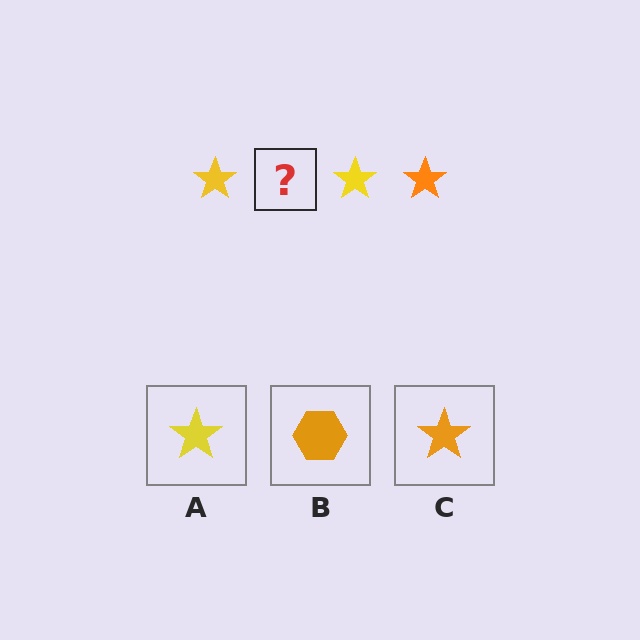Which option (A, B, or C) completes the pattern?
C.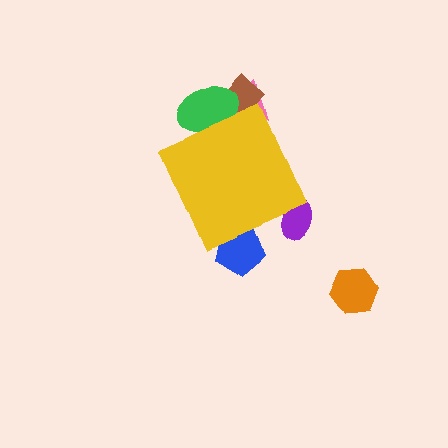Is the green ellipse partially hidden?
Yes, the green ellipse is partially hidden behind the yellow diamond.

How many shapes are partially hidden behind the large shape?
5 shapes are partially hidden.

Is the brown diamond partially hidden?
Yes, the brown diamond is partially hidden behind the yellow diamond.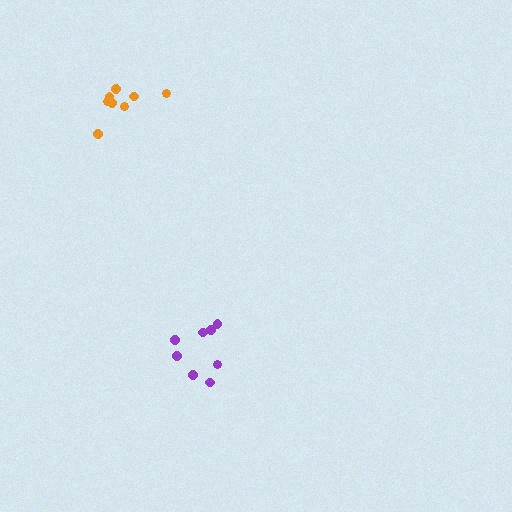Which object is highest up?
The orange cluster is topmost.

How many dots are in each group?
Group 1: 8 dots, Group 2: 8 dots (16 total).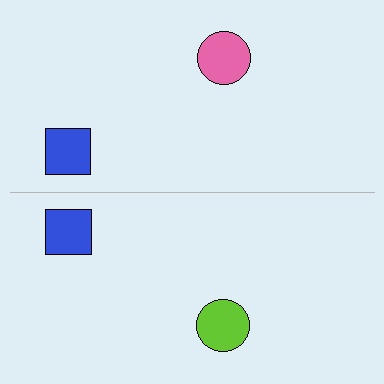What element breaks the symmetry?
The lime circle on the bottom side breaks the symmetry — its mirror counterpart is pink.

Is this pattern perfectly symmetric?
No, the pattern is not perfectly symmetric. The lime circle on the bottom side breaks the symmetry — its mirror counterpart is pink.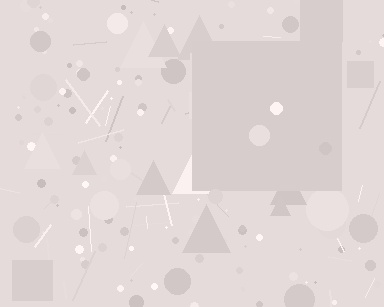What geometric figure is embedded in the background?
A square is embedded in the background.